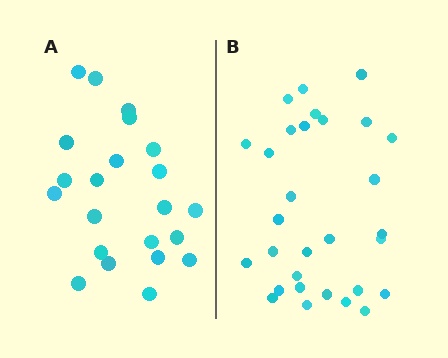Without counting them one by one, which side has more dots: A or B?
Region B (the right region) has more dots.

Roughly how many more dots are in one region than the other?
Region B has roughly 8 or so more dots than region A.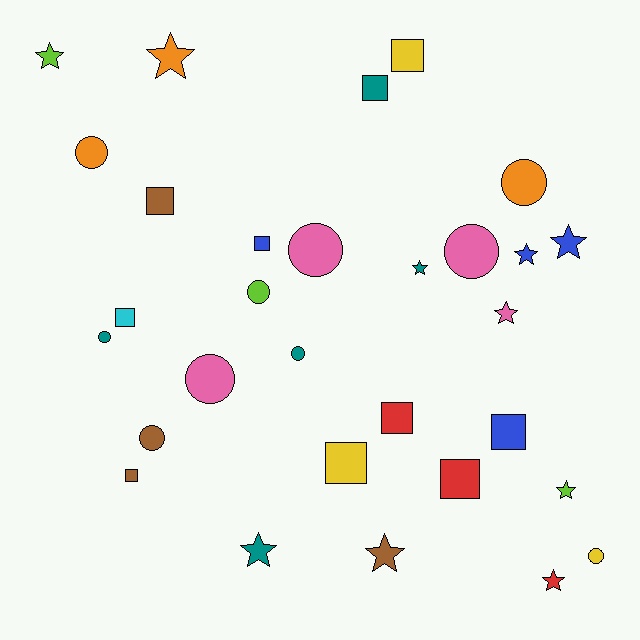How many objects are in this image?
There are 30 objects.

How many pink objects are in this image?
There are 4 pink objects.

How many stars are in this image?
There are 10 stars.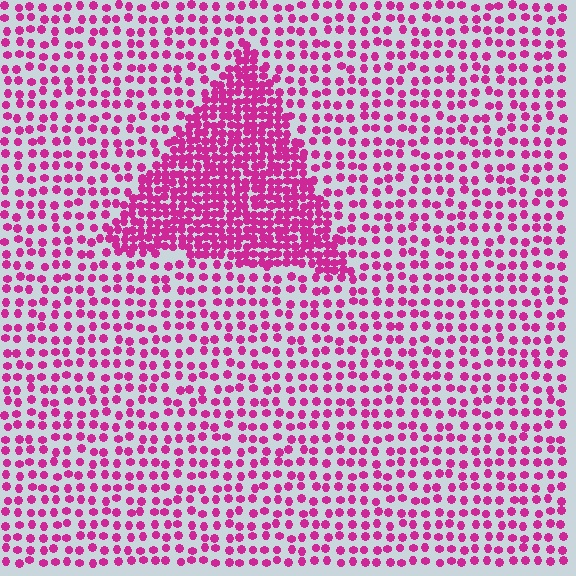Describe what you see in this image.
The image contains small magenta elements arranged at two different densities. A triangle-shaped region is visible where the elements are more densely packed than the surrounding area.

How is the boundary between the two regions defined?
The boundary is defined by a change in element density (approximately 2.3x ratio). All elements are the same color, size, and shape.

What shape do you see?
I see a triangle.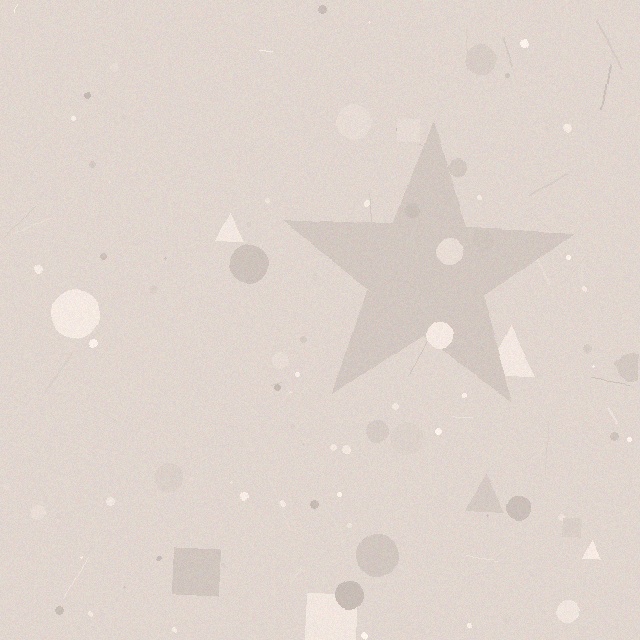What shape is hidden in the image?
A star is hidden in the image.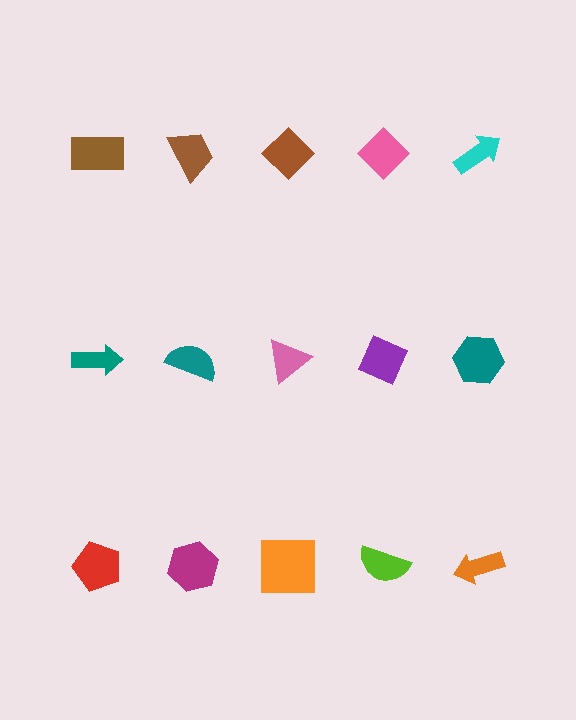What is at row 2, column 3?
A pink triangle.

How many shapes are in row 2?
5 shapes.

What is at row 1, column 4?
A pink diamond.